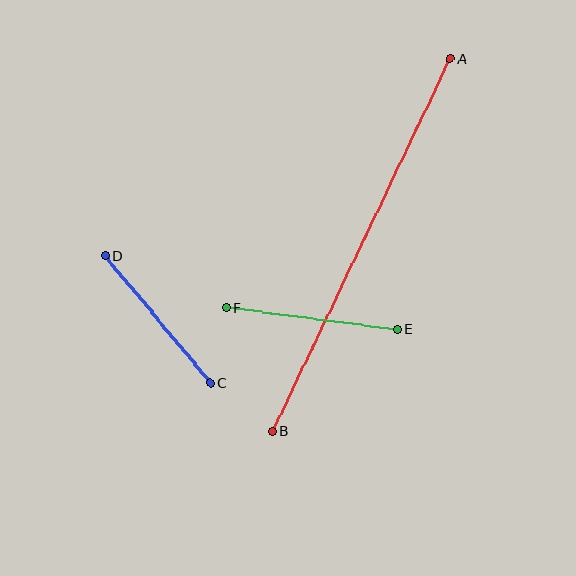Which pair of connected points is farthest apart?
Points A and B are farthest apart.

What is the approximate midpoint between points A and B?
The midpoint is at approximately (361, 245) pixels.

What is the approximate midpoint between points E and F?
The midpoint is at approximately (312, 319) pixels.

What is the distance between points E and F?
The distance is approximately 173 pixels.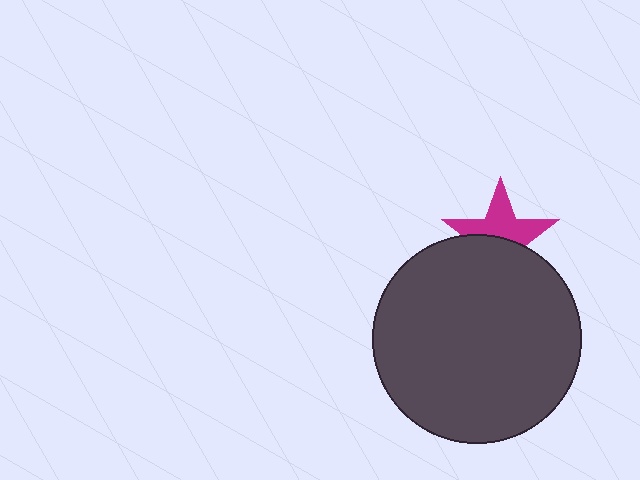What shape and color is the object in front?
The object in front is a dark gray circle.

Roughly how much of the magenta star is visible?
About half of it is visible (roughly 52%).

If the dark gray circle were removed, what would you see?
You would see the complete magenta star.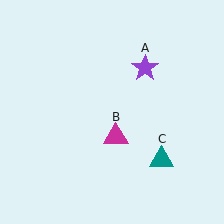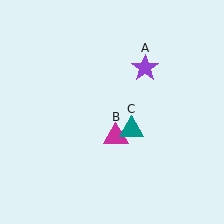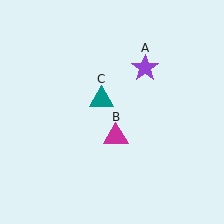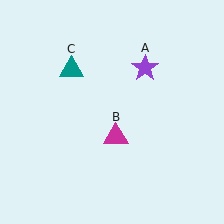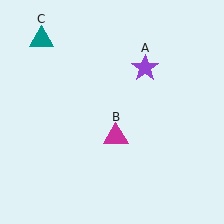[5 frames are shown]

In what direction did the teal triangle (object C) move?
The teal triangle (object C) moved up and to the left.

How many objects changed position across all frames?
1 object changed position: teal triangle (object C).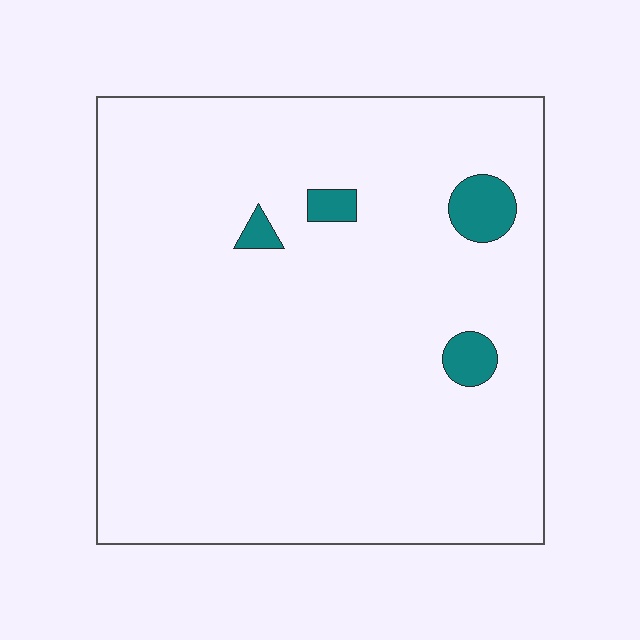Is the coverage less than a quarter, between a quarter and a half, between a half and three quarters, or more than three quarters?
Less than a quarter.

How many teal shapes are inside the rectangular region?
4.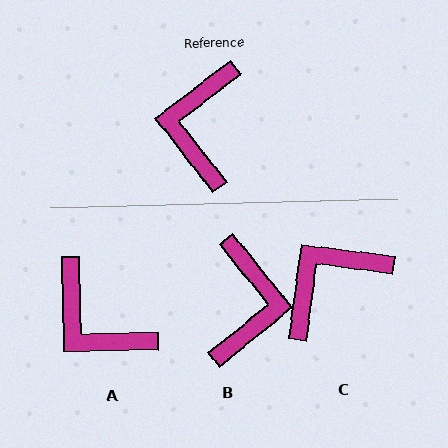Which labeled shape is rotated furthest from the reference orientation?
B, about 179 degrees away.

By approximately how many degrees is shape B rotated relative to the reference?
Approximately 179 degrees clockwise.